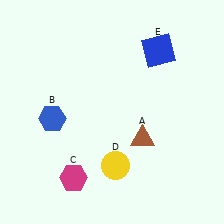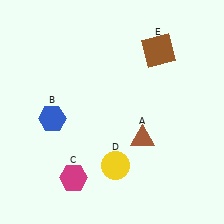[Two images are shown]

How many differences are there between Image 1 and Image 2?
There is 1 difference between the two images.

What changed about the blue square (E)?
In Image 1, E is blue. In Image 2, it changed to brown.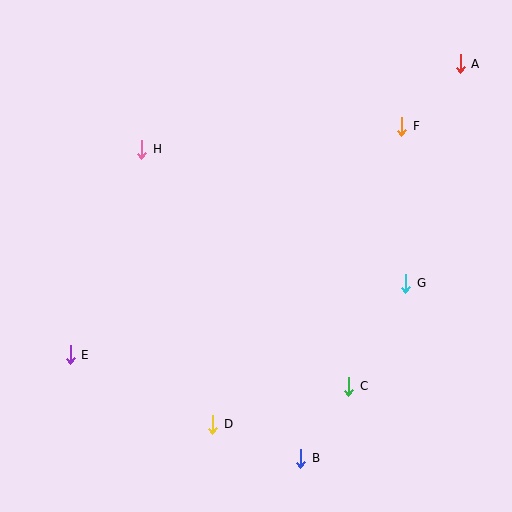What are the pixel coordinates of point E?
Point E is at (70, 355).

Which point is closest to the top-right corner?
Point A is closest to the top-right corner.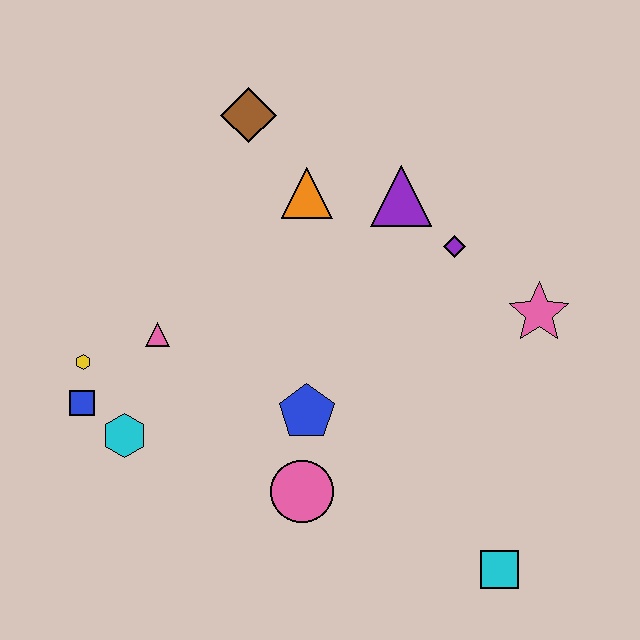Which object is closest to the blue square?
The yellow hexagon is closest to the blue square.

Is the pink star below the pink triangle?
No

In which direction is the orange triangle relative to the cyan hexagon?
The orange triangle is above the cyan hexagon.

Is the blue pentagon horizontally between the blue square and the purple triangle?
Yes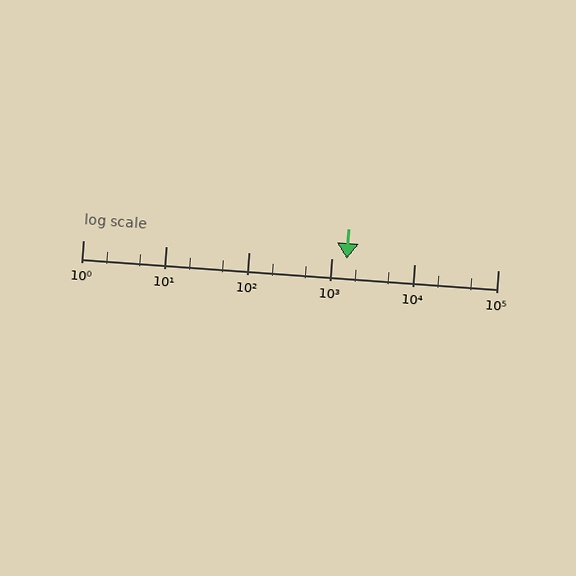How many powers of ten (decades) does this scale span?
The scale spans 5 decades, from 1 to 100000.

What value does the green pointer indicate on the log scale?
The pointer indicates approximately 1500.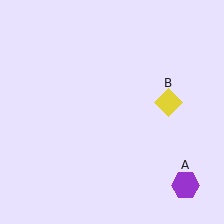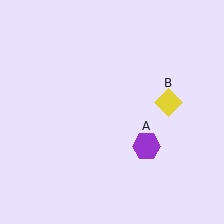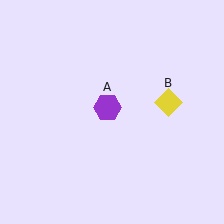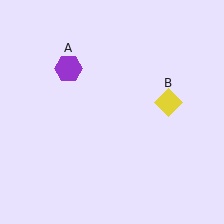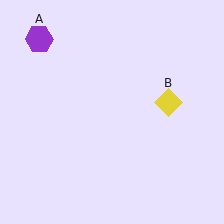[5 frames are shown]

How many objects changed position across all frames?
1 object changed position: purple hexagon (object A).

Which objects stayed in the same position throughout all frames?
Yellow diamond (object B) remained stationary.